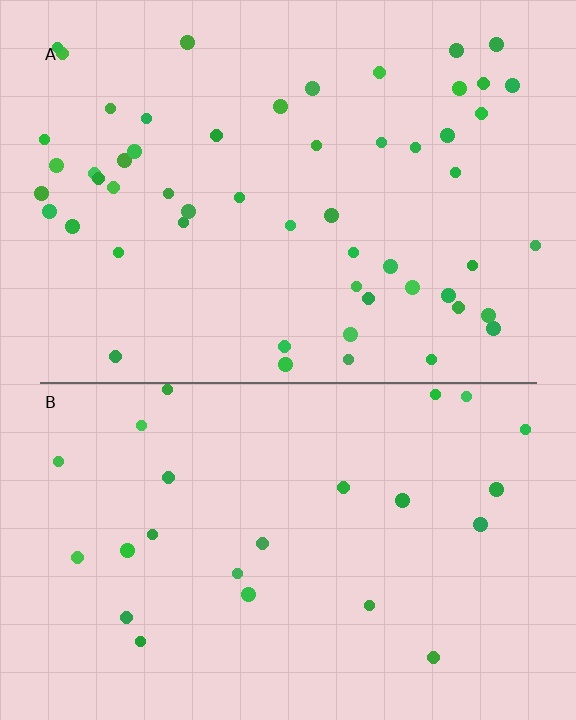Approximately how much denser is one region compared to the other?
Approximately 2.2× — region A over region B.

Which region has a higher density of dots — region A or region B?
A (the top).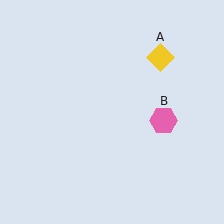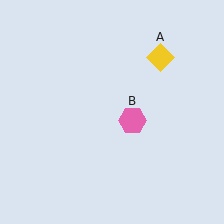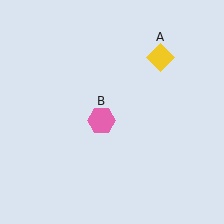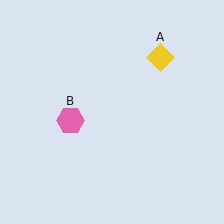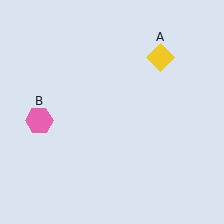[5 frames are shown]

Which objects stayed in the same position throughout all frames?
Yellow diamond (object A) remained stationary.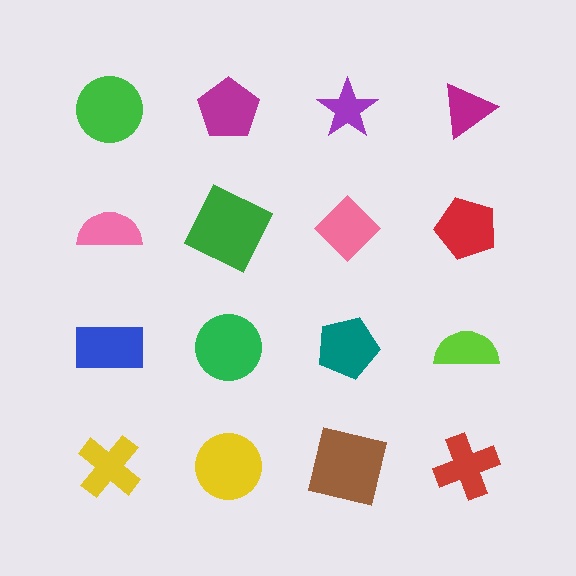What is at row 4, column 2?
A yellow circle.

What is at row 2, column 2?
A green square.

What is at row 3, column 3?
A teal pentagon.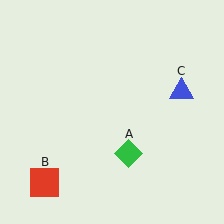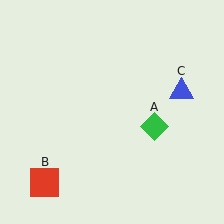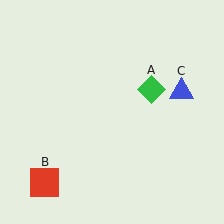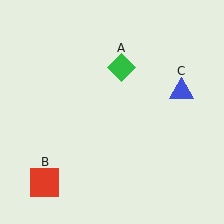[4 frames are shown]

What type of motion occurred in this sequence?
The green diamond (object A) rotated counterclockwise around the center of the scene.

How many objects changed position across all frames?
1 object changed position: green diamond (object A).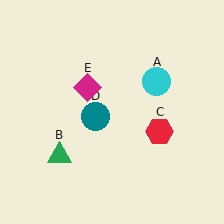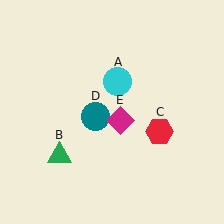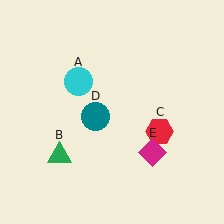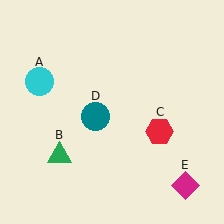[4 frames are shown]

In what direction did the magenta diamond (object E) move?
The magenta diamond (object E) moved down and to the right.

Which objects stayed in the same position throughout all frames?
Green triangle (object B) and red hexagon (object C) and teal circle (object D) remained stationary.